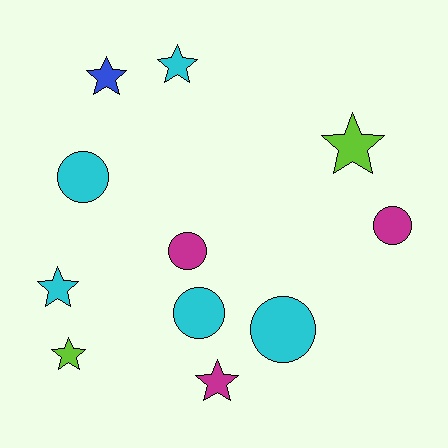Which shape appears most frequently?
Star, with 6 objects.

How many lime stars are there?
There are 2 lime stars.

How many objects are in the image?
There are 11 objects.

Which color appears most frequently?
Cyan, with 5 objects.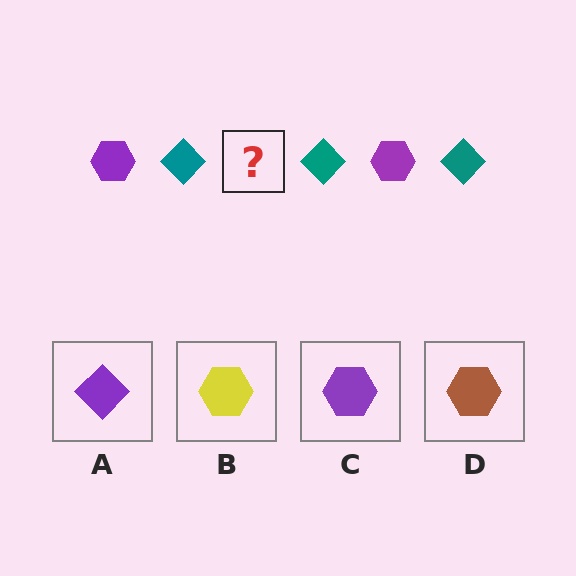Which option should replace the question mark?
Option C.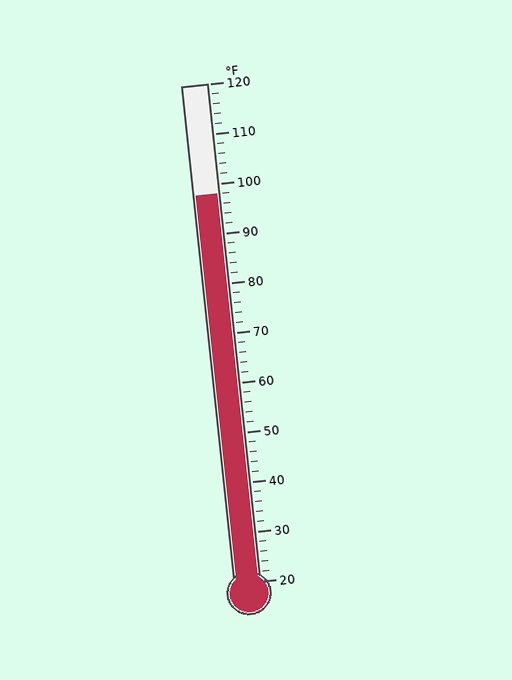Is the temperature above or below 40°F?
The temperature is above 40°F.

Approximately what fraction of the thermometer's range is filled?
The thermometer is filled to approximately 80% of its range.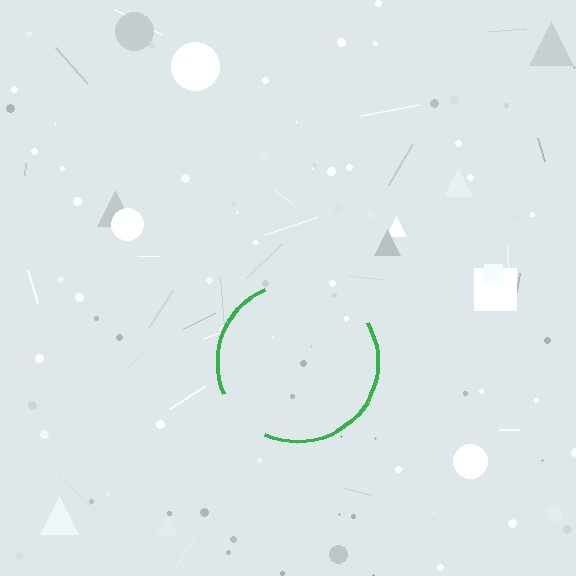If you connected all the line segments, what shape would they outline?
They would outline a circle.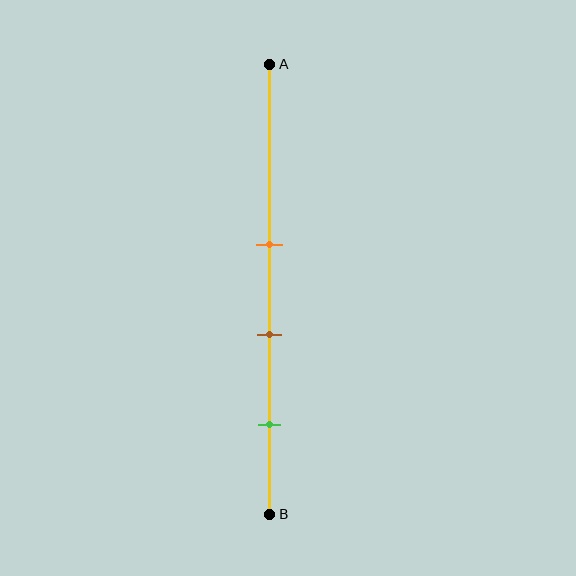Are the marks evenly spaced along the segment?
Yes, the marks are approximately evenly spaced.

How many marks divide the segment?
There are 3 marks dividing the segment.